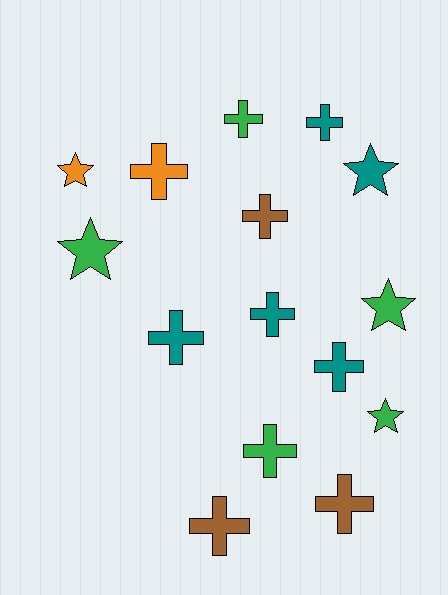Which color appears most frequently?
Teal, with 5 objects.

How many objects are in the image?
There are 15 objects.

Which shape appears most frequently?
Cross, with 10 objects.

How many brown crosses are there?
There are 3 brown crosses.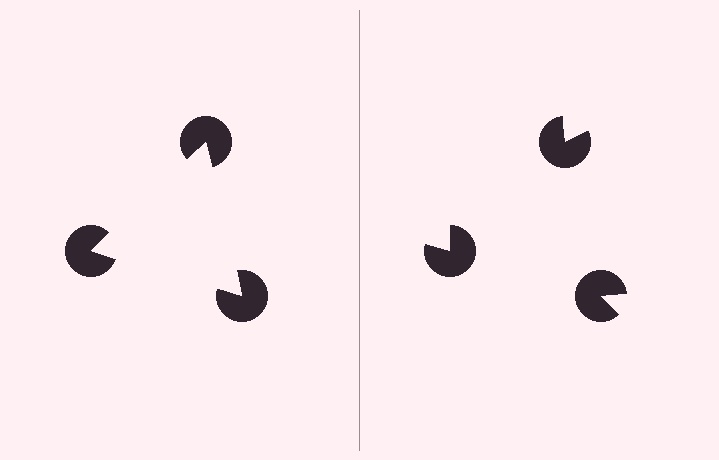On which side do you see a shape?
An illusory triangle appears on the left side. On the right side the wedge cuts are rotated, so no coherent shape forms.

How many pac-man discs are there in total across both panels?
6 — 3 on each side.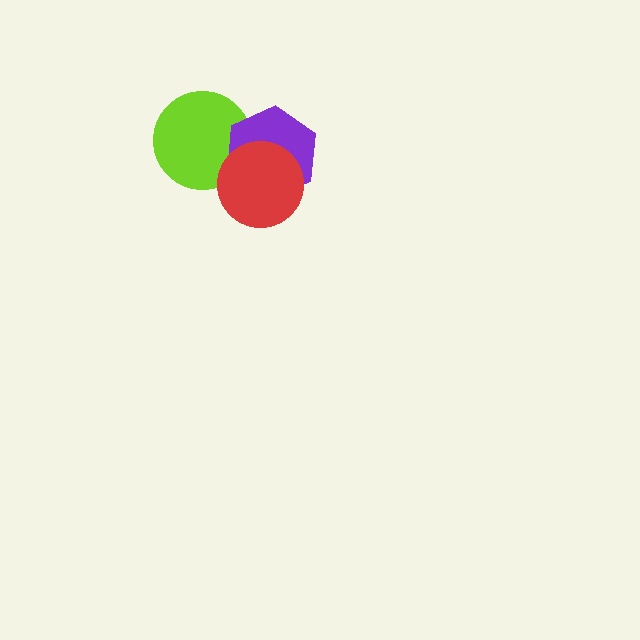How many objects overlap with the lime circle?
2 objects overlap with the lime circle.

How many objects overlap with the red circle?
2 objects overlap with the red circle.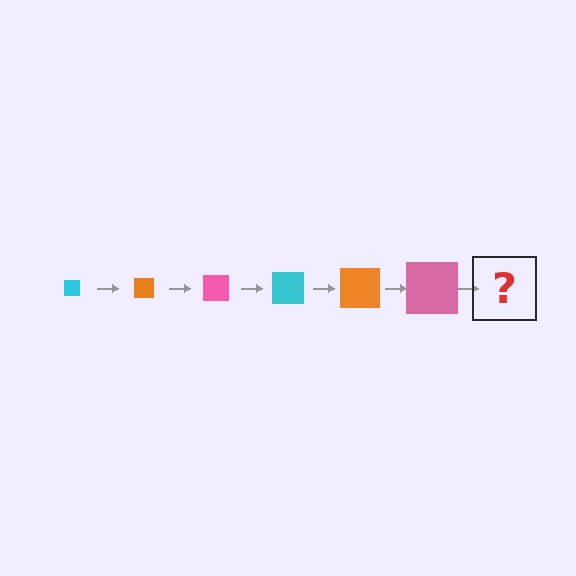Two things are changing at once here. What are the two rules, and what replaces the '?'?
The two rules are that the square grows larger each step and the color cycles through cyan, orange, and pink. The '?' should be a cyan square, larger than the previous one.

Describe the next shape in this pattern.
It should be a cyan square, larger than the previous one.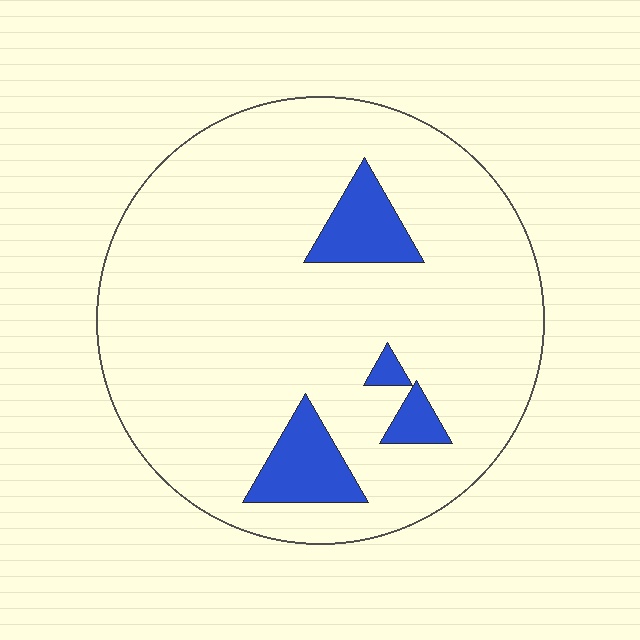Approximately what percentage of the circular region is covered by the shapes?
Approximately 10%.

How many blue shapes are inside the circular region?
4.